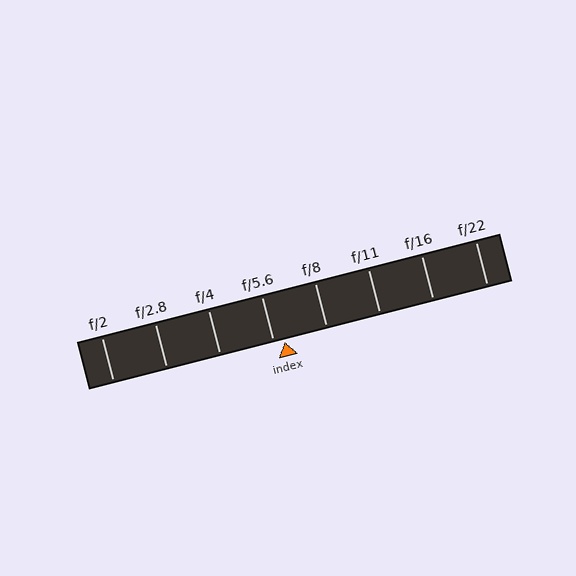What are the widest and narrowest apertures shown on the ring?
The widest aperture shown is f/2 and the narrowest is f/22.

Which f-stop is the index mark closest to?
The index mark is closest to f/5.6.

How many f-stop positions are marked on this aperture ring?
There are 8 f-stop positions marked.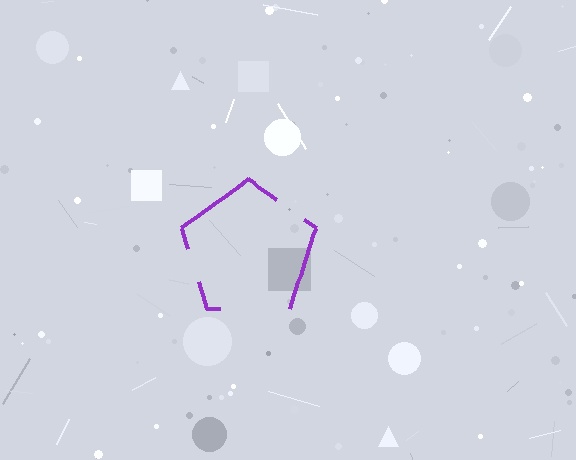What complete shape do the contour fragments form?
The contour fragments form a pentagon.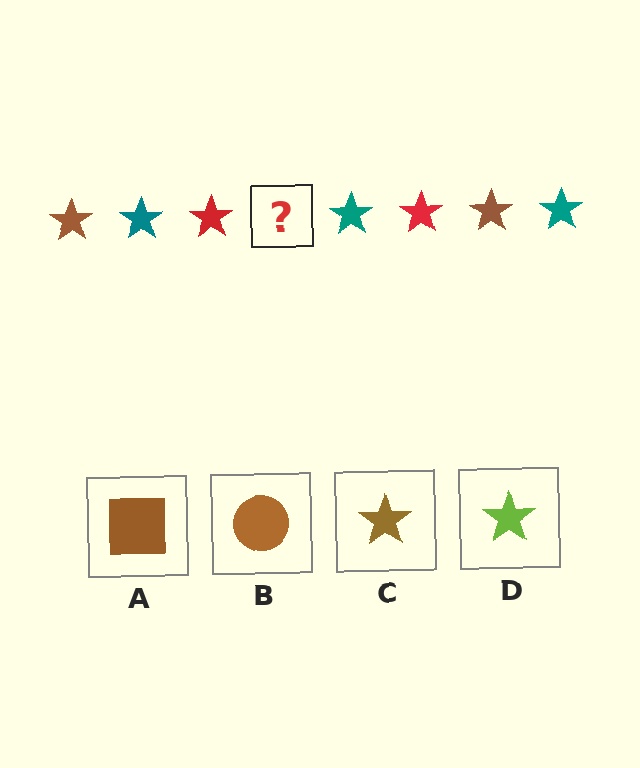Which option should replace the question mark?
Option C.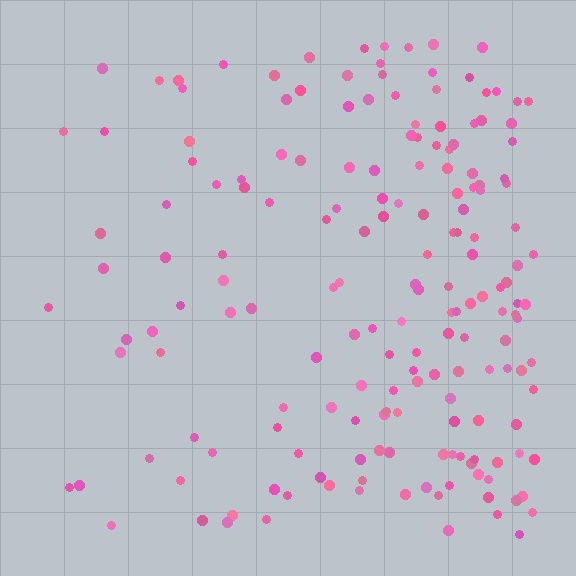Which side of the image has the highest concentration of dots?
The right.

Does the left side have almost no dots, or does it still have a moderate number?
Still a moderate number, just noticeably fewer than the right.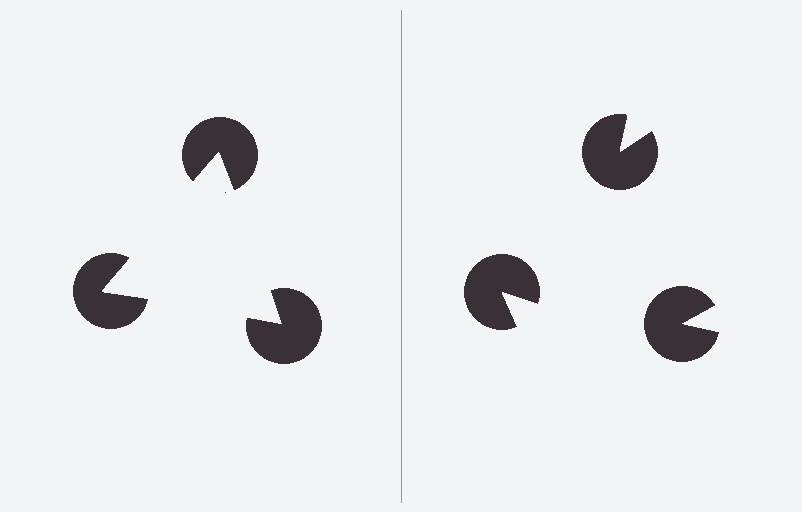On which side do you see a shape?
An illusory triangle appears on the left side. On the right side the wedge cuts are rotated, so no coherent shape forms.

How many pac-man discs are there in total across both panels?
6 — 3 on each side.